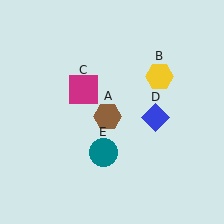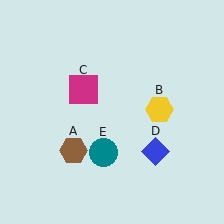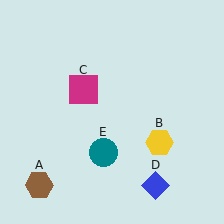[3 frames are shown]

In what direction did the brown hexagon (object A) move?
The brown hexagon (object A) moved down and to the left.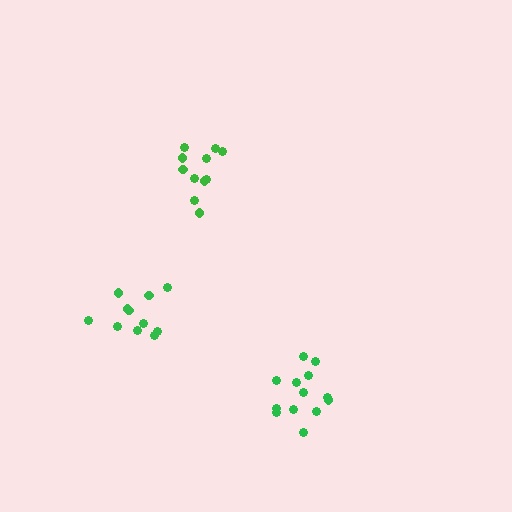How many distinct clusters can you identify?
There are 3 distinct clusters.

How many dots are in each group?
Group 1: 13 dots, Group 2: 11 dots, Group 3: 11 dots (35 total).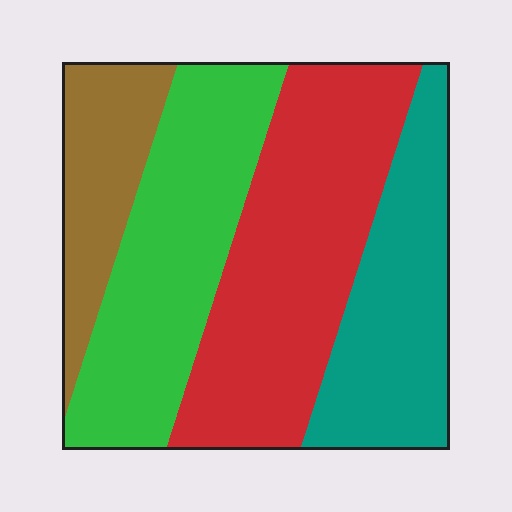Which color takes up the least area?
Brown, at roughly 15%.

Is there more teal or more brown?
Teal.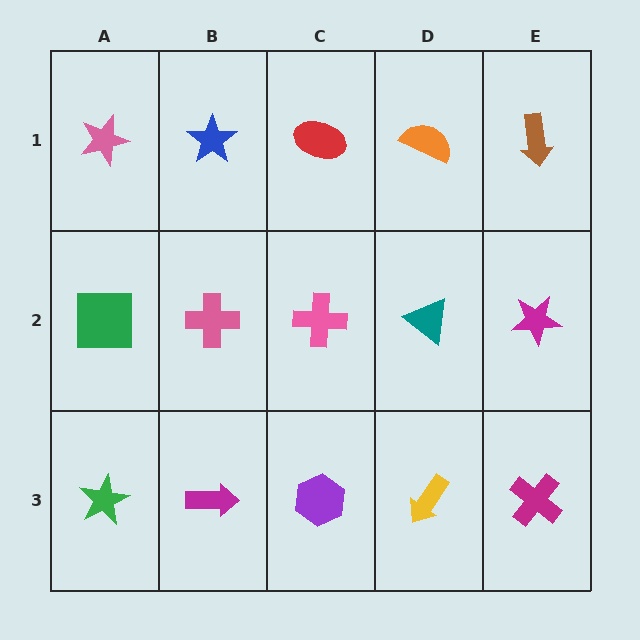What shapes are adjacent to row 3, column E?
A magenta star (row 2, column E), a yellow arrow (row 3, column D).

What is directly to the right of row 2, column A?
A pink cross.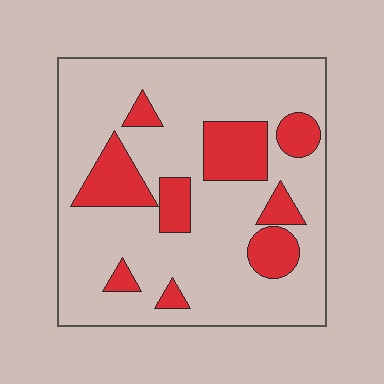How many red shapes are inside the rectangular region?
9.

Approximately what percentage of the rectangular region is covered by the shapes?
Approximately 20%.